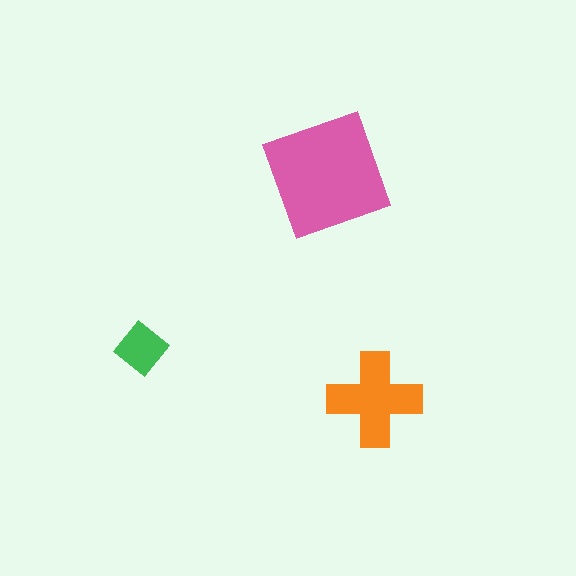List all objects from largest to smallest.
The pink square, the orange cross, the green diamond.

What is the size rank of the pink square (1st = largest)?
1st.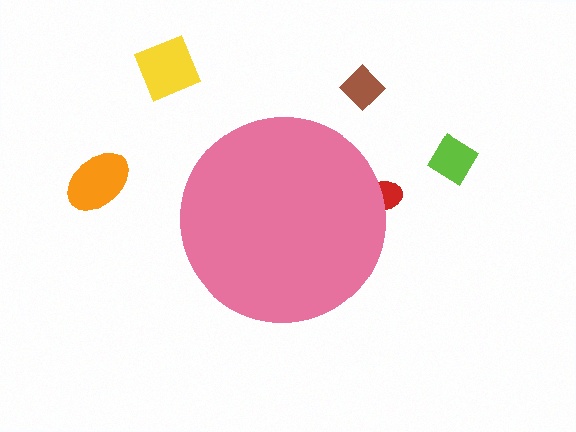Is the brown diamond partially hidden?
No, the brown diamond is fully visible.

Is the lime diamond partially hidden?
No, the lime diamond is fully visible.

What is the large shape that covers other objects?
A pink circle.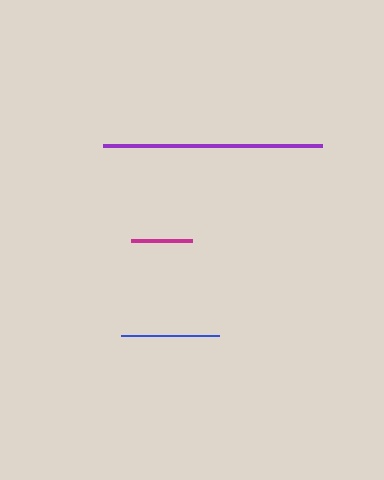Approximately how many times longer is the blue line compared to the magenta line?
The blue line is approximately 1.6 times the length of the magenta line.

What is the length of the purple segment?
The purple segment is approximately 220 pixels long.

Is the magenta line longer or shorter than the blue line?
The blue line is longer than the magenta line.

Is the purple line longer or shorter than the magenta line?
The purple line is longer than the magenta line.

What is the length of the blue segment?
The blue segment is approximately 98 pixels long.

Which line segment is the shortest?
The magenta line is the shortest at approximately 61 pixels.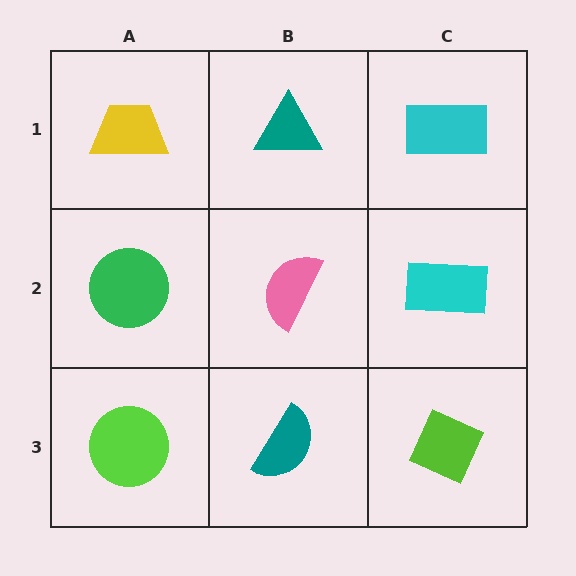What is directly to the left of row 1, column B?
A yellow trapezoid.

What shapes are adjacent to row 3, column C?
A cyan rectangle (row 2, column C), a teal semicircle (row 3, column B).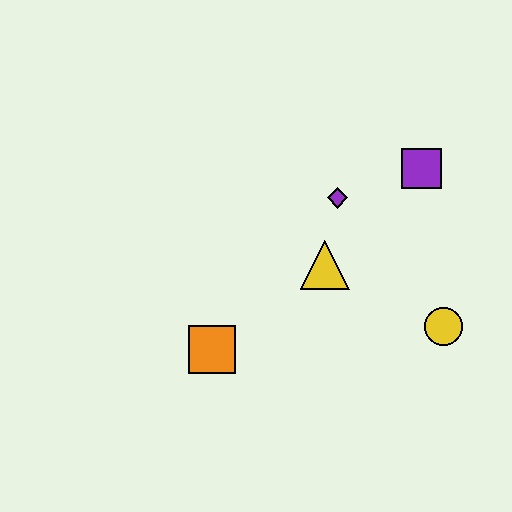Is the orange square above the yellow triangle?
No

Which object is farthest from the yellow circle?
The orange square is farthest from the yellow circle.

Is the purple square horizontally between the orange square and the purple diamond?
No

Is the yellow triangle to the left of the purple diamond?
Yes